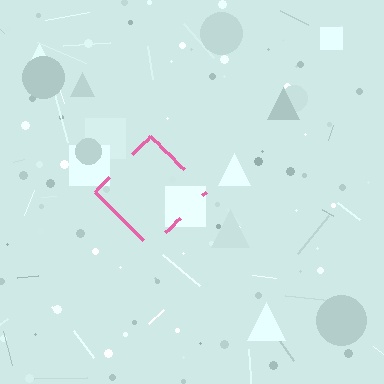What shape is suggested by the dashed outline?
The dashed outline suggests a diamond.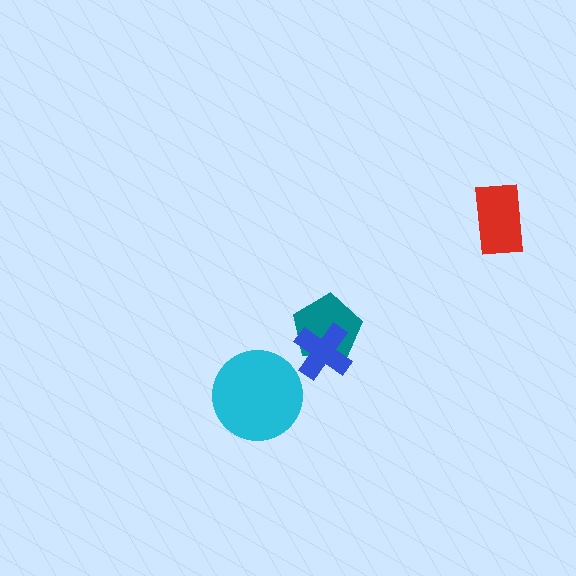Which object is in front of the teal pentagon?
The blue cross is in front of the teal pentagon.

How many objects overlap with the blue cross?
1 object overlaps with the blue cross.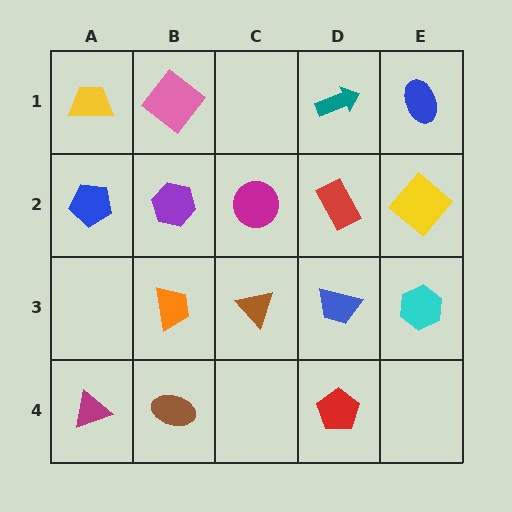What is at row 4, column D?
A red pentagon.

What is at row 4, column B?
A brown ellipse.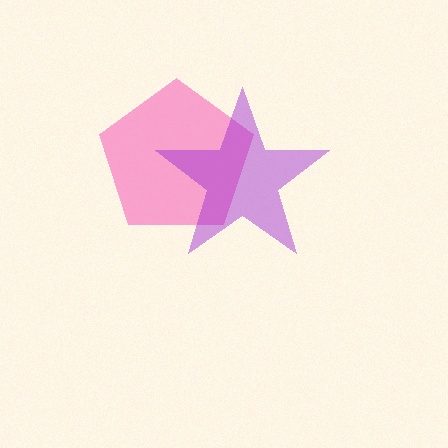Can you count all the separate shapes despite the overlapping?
Yes, there are 2 separate shapes.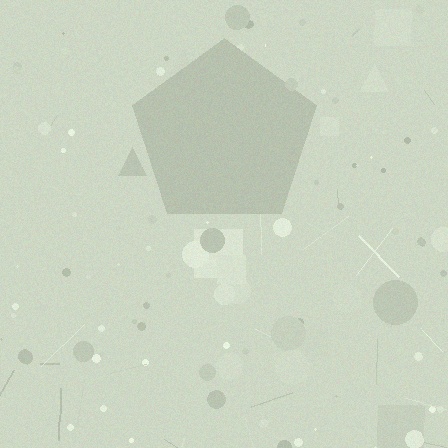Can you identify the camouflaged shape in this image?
The camouflaged shape is a pentagon.